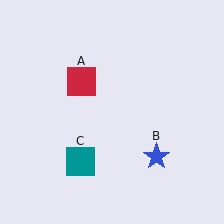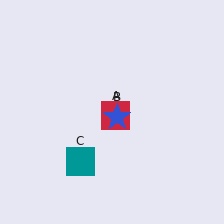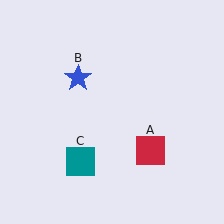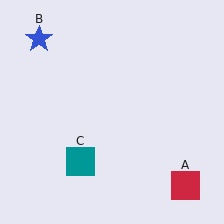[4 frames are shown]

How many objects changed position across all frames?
2 objects changed position: red square (object A), blue star (object B).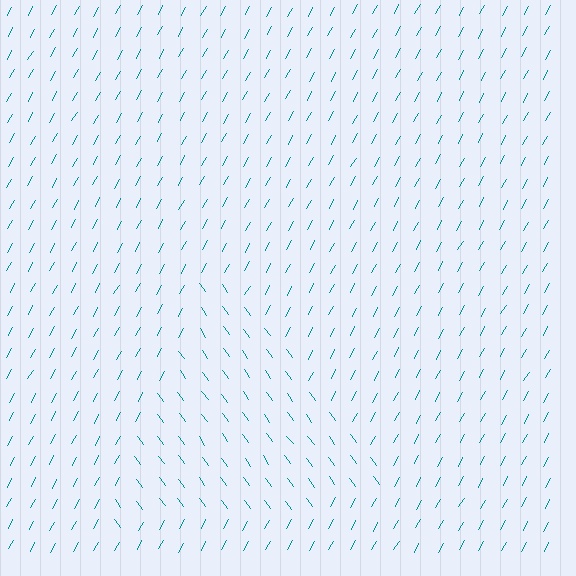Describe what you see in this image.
The image is filled with small teal line segments. A triangle region in the image has lines oriented differently from the surrounding lines, creating a visible texture boundary.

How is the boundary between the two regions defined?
The boundary is defined purely by a change in line orientation (approximately 65 degrees difference). All lines are the same color and thickness.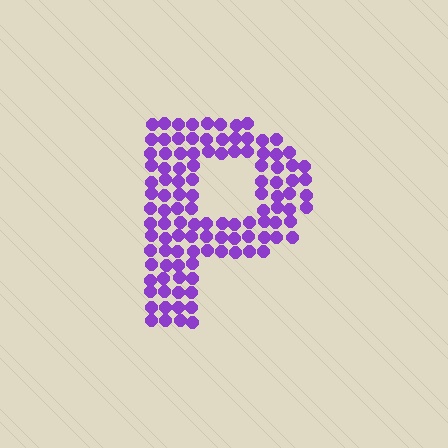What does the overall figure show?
The overall figure shows the letter P.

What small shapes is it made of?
It is made of small circles.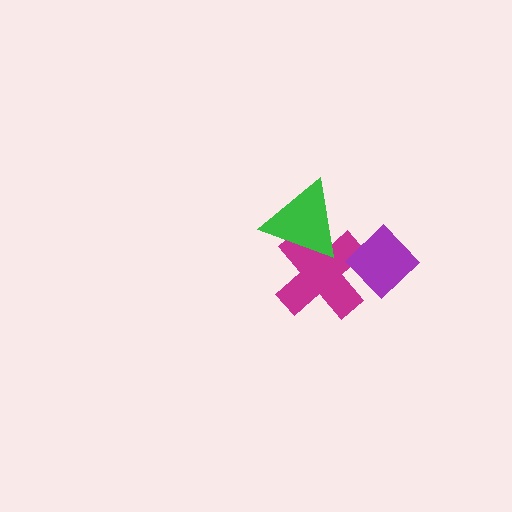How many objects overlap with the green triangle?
1 object overlaps with the green triangle.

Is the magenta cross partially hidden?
Yes, it is partially covered by another shape.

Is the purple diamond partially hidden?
No, no other shape covers it.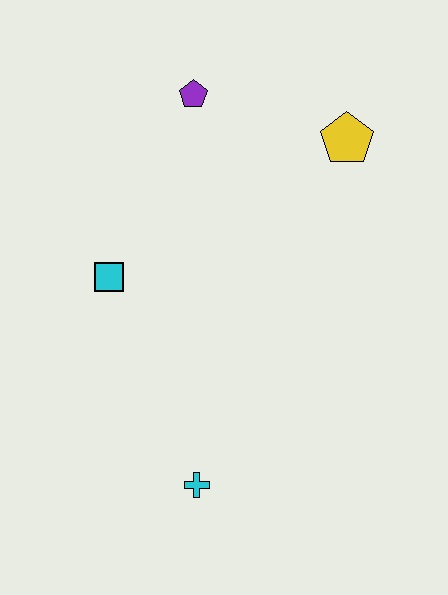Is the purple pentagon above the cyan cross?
Yes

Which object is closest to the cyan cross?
The cyan square is closest to the cyan cross.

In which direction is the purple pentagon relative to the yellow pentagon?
The purple pentagon is to the left of the yellow pentagon.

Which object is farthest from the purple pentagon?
The cyan cross is farthest from the purple pentagon.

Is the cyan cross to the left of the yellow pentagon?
Yes